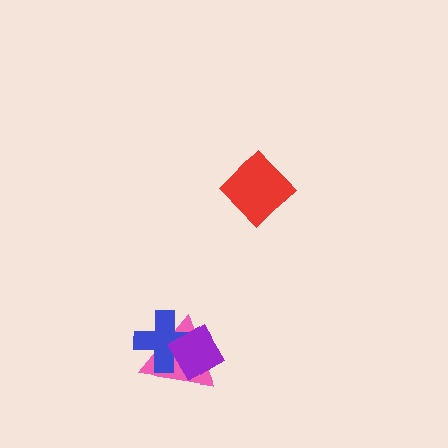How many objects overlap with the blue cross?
2 objects overlap with the blue cross.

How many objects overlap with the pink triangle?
2 objects overlap with the pink triangle.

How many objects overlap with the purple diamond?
2 objects overlap with the purple diamond.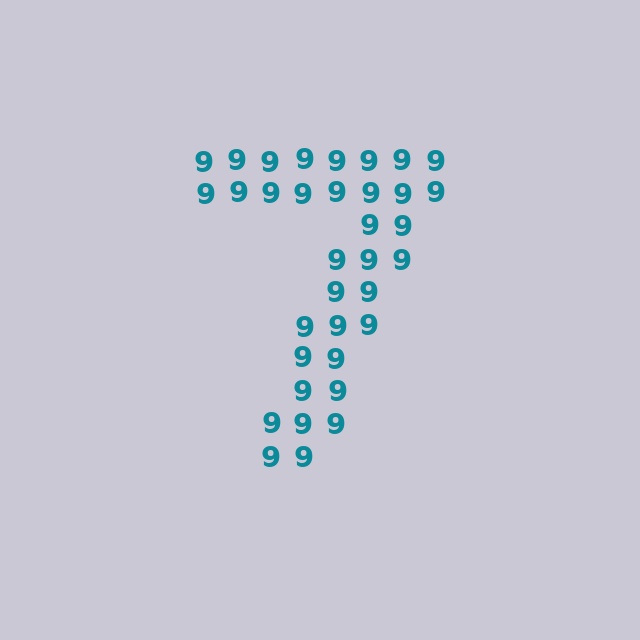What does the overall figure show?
The overall figure shows the digit 7.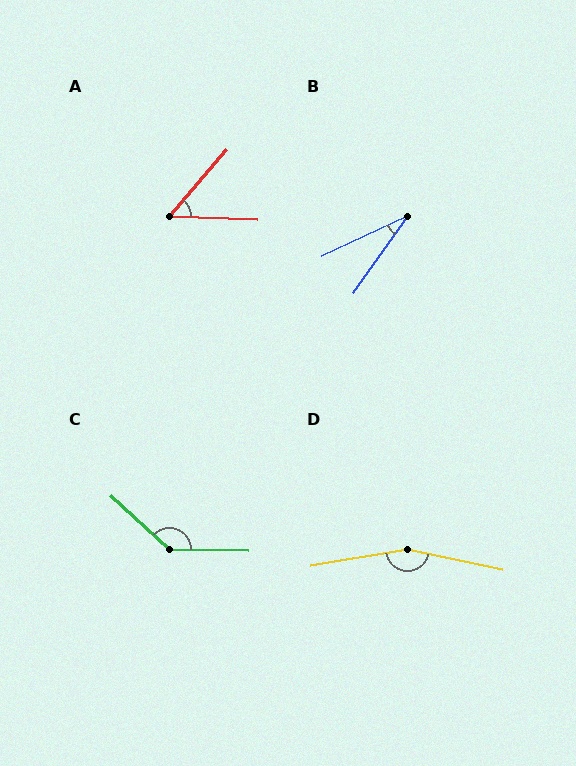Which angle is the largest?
D, at approximately 159 degrees.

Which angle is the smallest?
B, at approximately 30 degrees.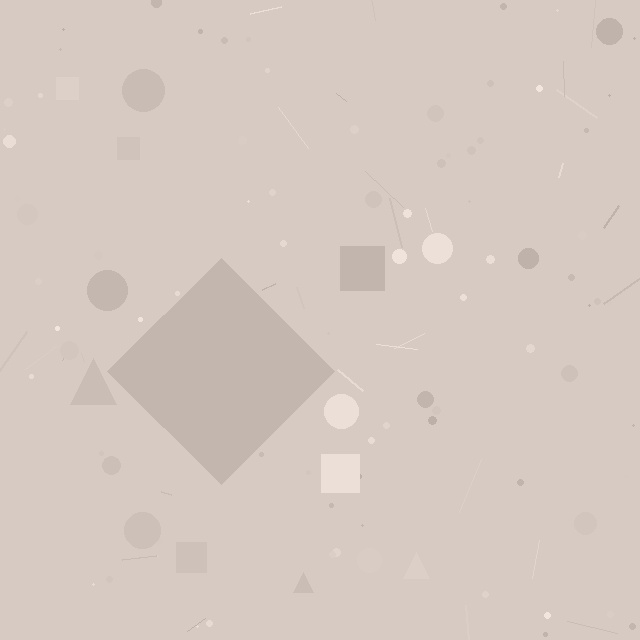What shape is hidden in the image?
A diamond is hidden in the image.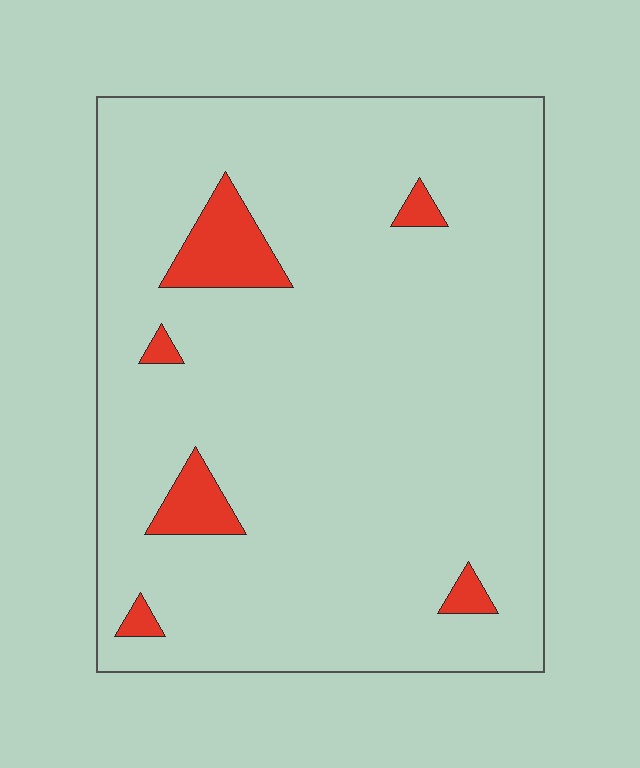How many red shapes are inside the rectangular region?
6.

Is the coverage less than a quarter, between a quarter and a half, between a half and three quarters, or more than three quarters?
Less than a quarter.